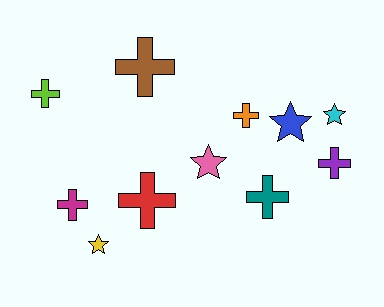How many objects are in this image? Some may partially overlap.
There are 11 objects.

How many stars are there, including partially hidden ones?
There are 4 stars.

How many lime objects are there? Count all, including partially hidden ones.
There is 1 lime object.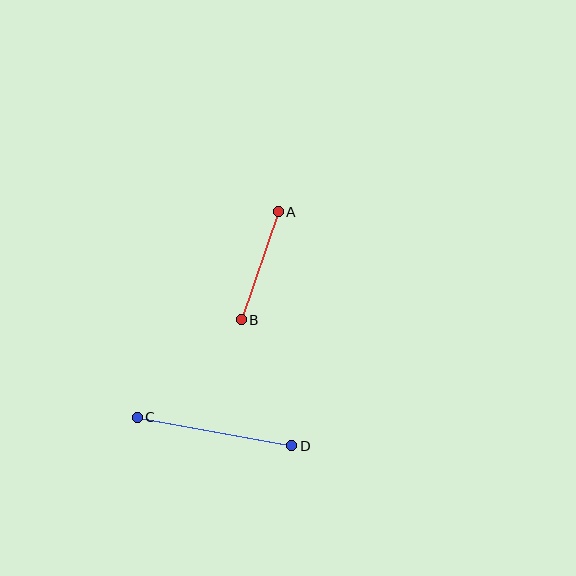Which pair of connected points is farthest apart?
Points C and D are farthest apart.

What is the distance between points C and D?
The distance is approximately 157 pixels.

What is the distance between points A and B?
The distance is approximately 114 pixels.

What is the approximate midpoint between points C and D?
The midpoint is at approximately (214, 431) pixels.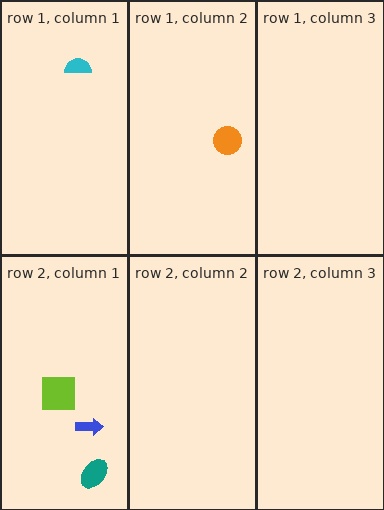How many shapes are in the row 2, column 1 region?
3.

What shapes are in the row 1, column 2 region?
The orange circle.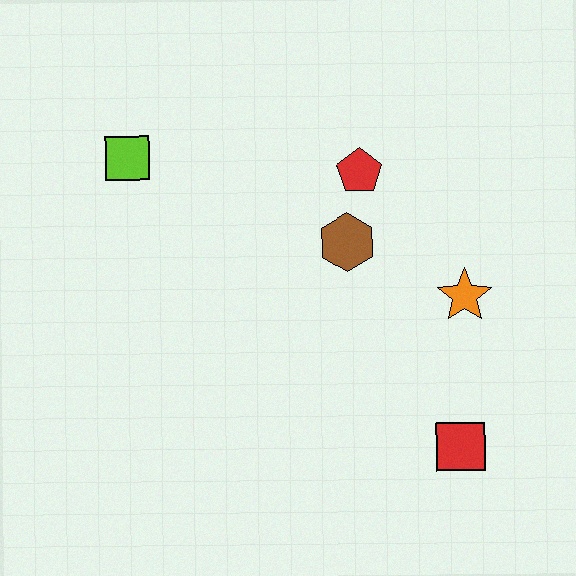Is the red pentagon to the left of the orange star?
Yes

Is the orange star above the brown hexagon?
No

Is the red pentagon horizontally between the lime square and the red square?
Yes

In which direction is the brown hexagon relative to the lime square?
The brown hexagon is to the right of the lime square.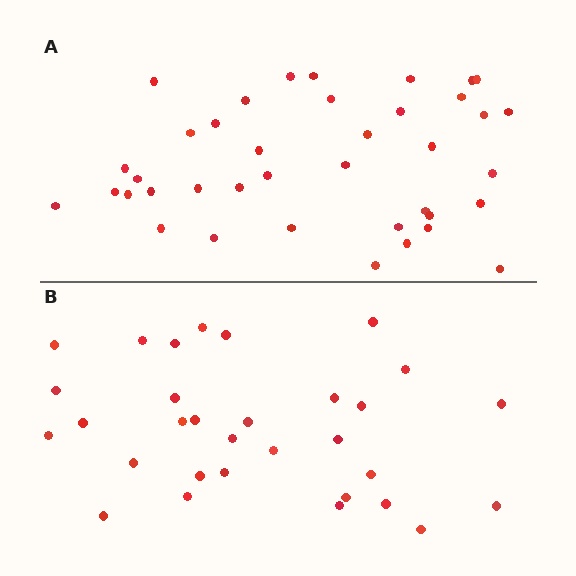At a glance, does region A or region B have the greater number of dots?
Region A (the top region) has more dots.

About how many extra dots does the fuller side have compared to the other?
Region A has roughly 8 or so more dots than region B.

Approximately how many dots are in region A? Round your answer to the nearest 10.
About 40 dots. (The exact count is 39, which rounds to 40.)